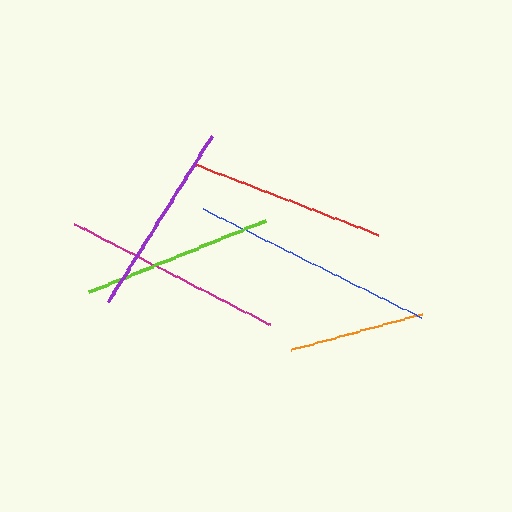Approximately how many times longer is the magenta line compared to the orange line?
The magenta line is approximately 1.6 times the length of the orange line.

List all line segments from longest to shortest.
From longest to shortest: blue, magenta, purple, red, lime, orange.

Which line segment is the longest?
The blue line is the longest at approximately 244 pixels.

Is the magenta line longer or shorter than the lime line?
The magenta line is longer than the lime line.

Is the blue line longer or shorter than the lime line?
The blue line is longer than the lime line.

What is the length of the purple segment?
The purple segment is approximately 196 pixels long.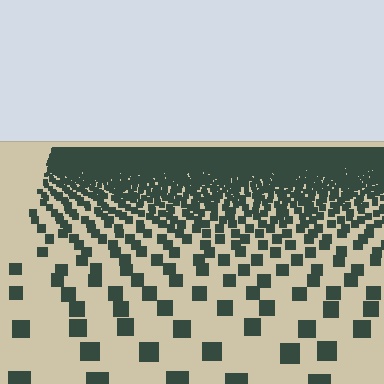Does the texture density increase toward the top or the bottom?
Density increases toward the top.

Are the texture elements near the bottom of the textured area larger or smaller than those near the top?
Larger. Near the bottom, elements are closer to the viewer and appear at a bigger on-screen size.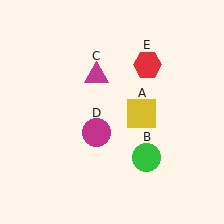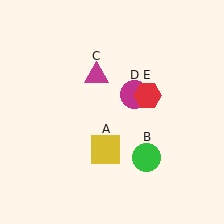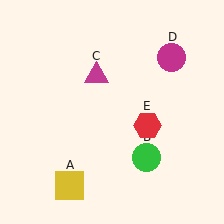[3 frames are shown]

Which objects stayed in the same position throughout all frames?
Green circle (object B) and magenta triangle (object C) remained stationary.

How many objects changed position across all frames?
3 objects changed position: yellow square (object A), magenta circle (object D), red hexagon (object E).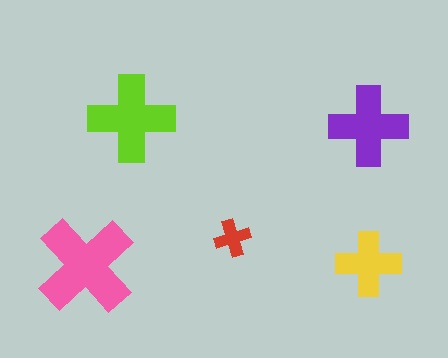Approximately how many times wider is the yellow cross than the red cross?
About 2 times wider.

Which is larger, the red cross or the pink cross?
The pink one.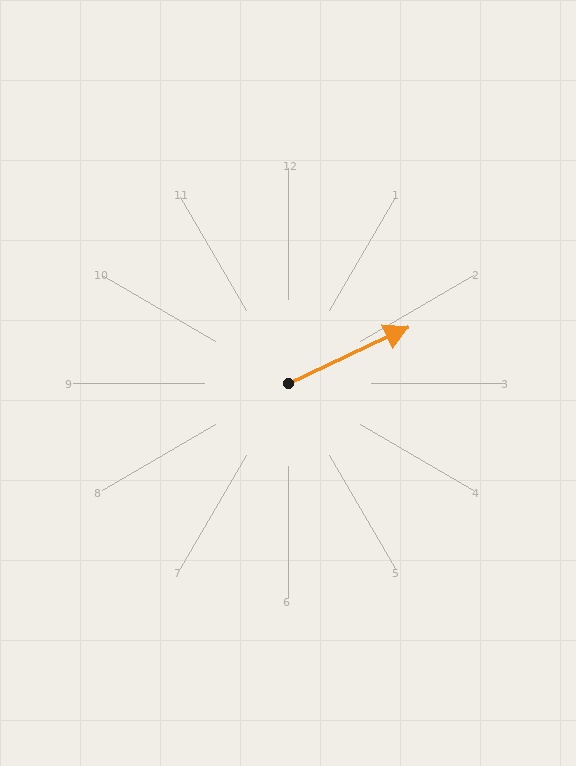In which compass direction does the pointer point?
Northeast.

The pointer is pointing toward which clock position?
Roughly 2 o'clock.